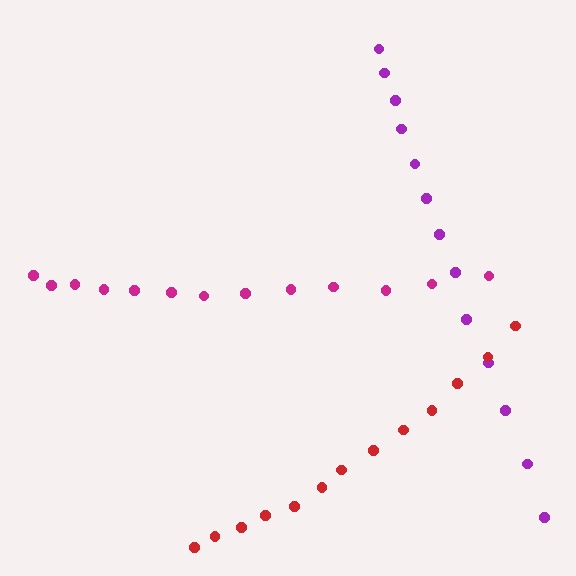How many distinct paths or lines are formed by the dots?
There are 3 distinct paths.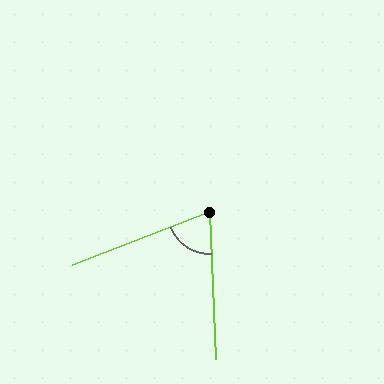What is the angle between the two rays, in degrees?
Approximately 71 degrees.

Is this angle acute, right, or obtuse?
It is acute.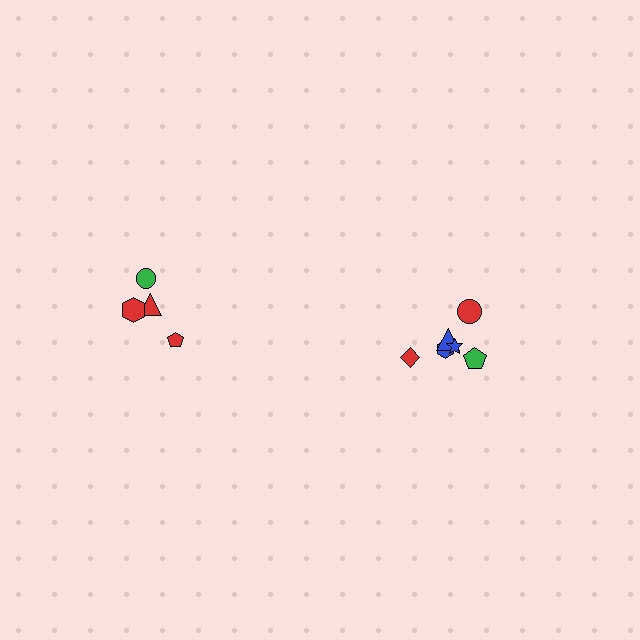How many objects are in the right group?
There are 6 objects.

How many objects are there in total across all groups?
There are 10 objects.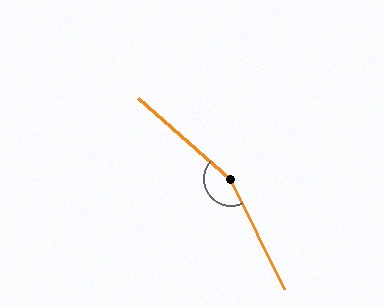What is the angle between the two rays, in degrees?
Approximately 157 degrees.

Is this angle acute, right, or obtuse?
It is obtuse.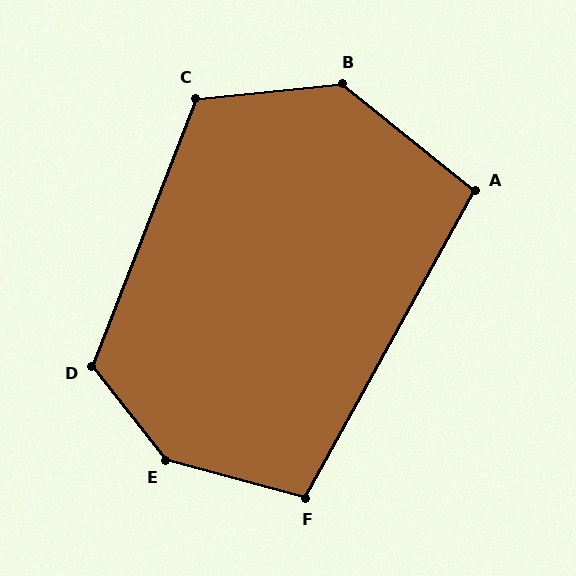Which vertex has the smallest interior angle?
A, at approximately 100 degrees.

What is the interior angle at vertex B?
Approximately 136 degrees (obtuse).